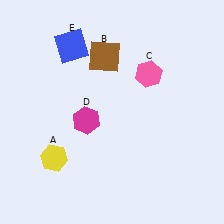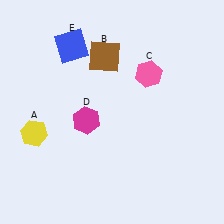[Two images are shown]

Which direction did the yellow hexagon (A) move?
The yellow hexagon (A) moved up.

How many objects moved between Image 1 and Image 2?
1 object moved between the two images.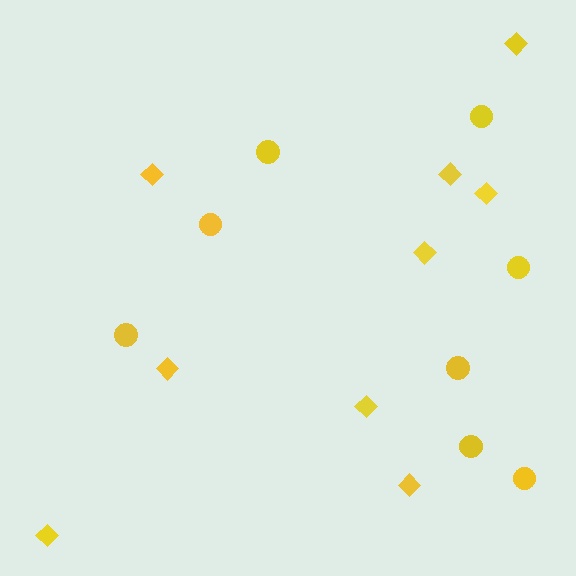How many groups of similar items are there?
There are 2 groups: one group of circles (8) and one group of diamonds (9).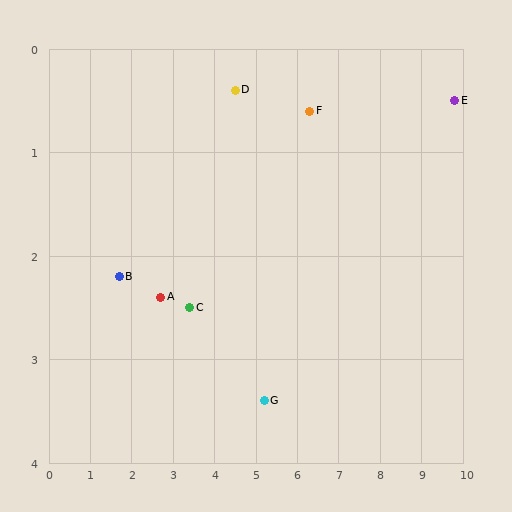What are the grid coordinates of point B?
Point B is at approximately (1.7, 2.2).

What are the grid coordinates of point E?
Point E is at approximately (9.8, 0.5).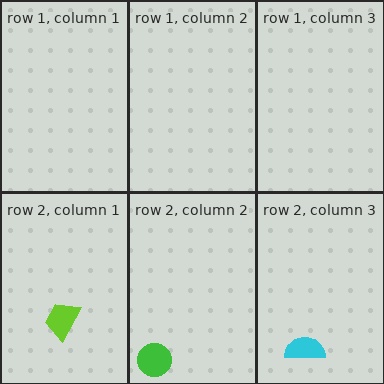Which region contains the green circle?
The row 2, column 2 region.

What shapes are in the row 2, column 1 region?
The lime trapezoid.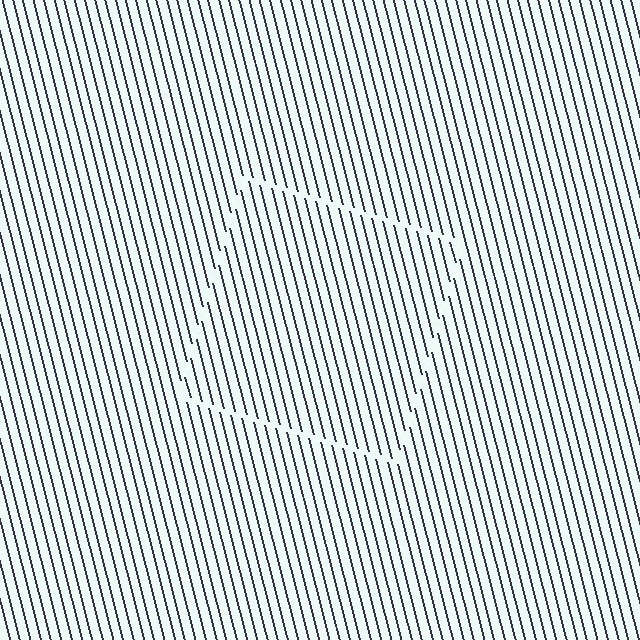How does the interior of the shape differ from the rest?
The interior of the shape contains the same grating, shifted by half a period — the contour is defined by the phase discontinuity where line-ends from the inner and outer gratings abut.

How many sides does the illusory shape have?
4 sides — the line-ends trace a square.